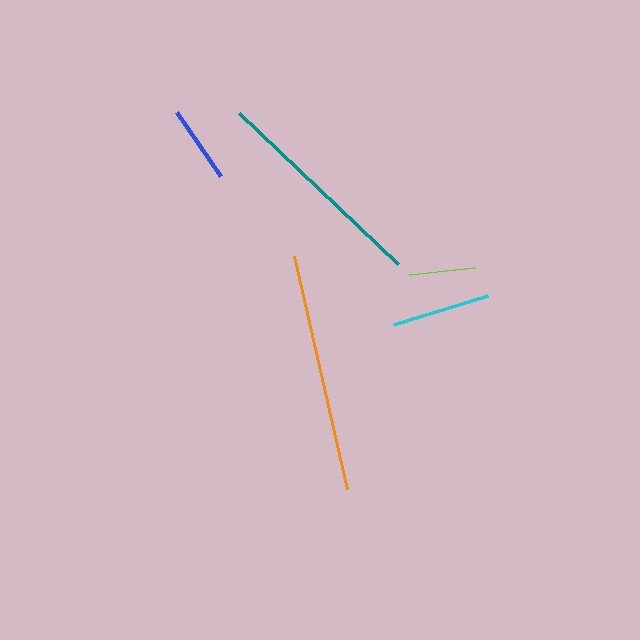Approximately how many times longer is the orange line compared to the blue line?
The orange line is approximately 3.1 times the length of the blue line.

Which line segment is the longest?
The orange line is the longest at approximately 239 pixels.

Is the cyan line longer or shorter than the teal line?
The teal line is longer than the cyan line.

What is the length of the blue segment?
The blue segment is approximately 77 pixels long.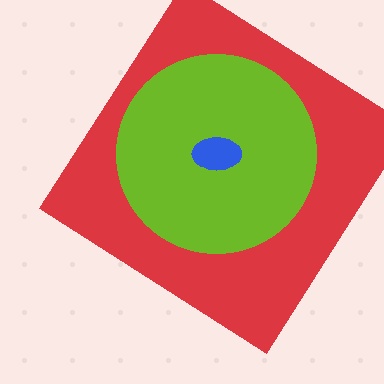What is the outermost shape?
The red diamond.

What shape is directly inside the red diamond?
The lime circle.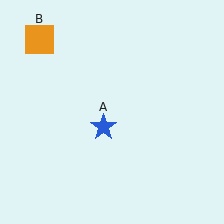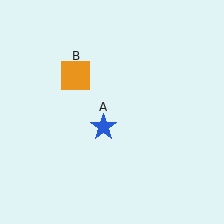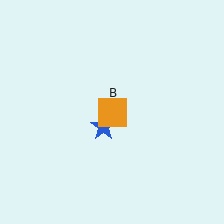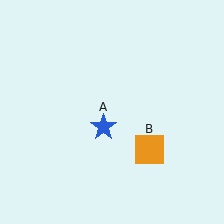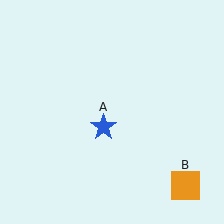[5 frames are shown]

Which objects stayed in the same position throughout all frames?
Blue star (object A) remained stationary.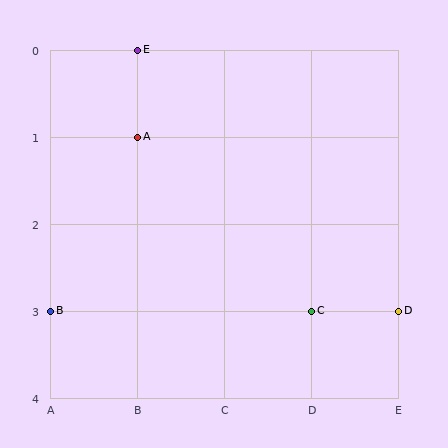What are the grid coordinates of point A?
Point A is at grid coordinates (B, 1).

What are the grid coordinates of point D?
Point D is at grid coordinates (E, 3).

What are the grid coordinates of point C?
Point C is at grid coordinates (D, 3).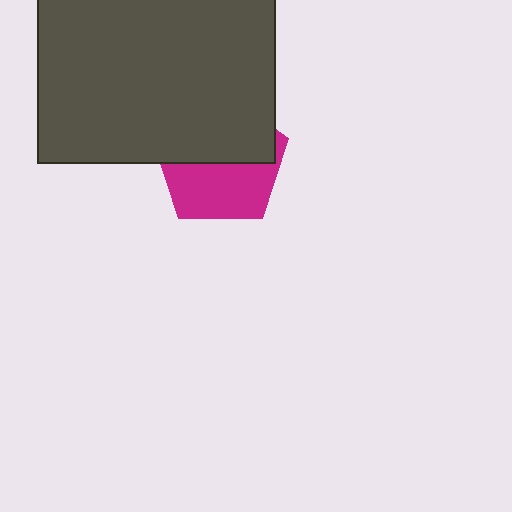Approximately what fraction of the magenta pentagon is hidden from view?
Roughly 51% of the magenta pentagon is hidden behind the dark gray rectangle.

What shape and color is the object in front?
The object in front is a dark gray rectangle.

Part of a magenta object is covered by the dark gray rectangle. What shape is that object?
It is a pentagon.